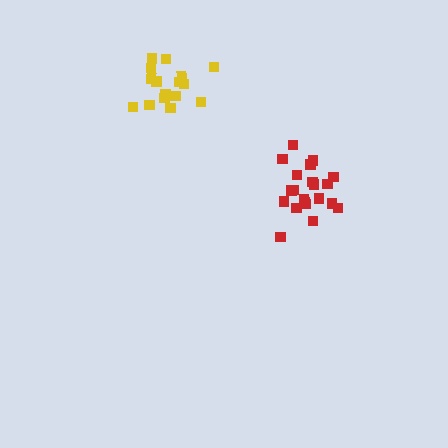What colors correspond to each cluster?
The clusters are colored: red, yellow.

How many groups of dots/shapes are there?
There are 2 groups.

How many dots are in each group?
Group 1: 21 dots, Group 2: 17 dots (38 total).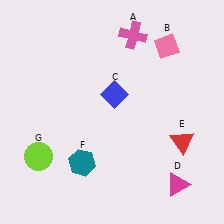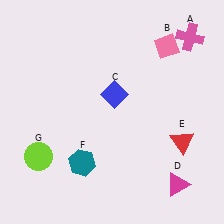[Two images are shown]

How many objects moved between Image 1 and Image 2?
1 object moved between the two images.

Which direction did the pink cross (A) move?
The pink cross (A) moved right.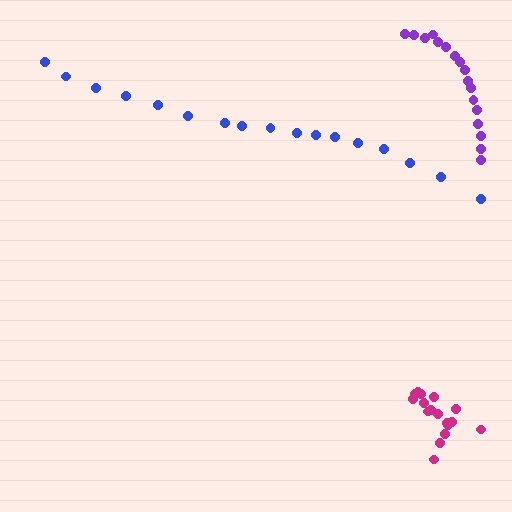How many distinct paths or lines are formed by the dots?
There are 3 distinct paths.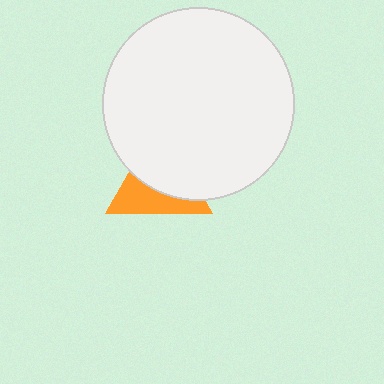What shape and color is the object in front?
The object in front is a white circle.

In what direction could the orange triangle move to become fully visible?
The orange triangle could move down. That would shift it out from behind the white circle entirely.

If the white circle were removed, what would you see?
You would see the complete orange triangle.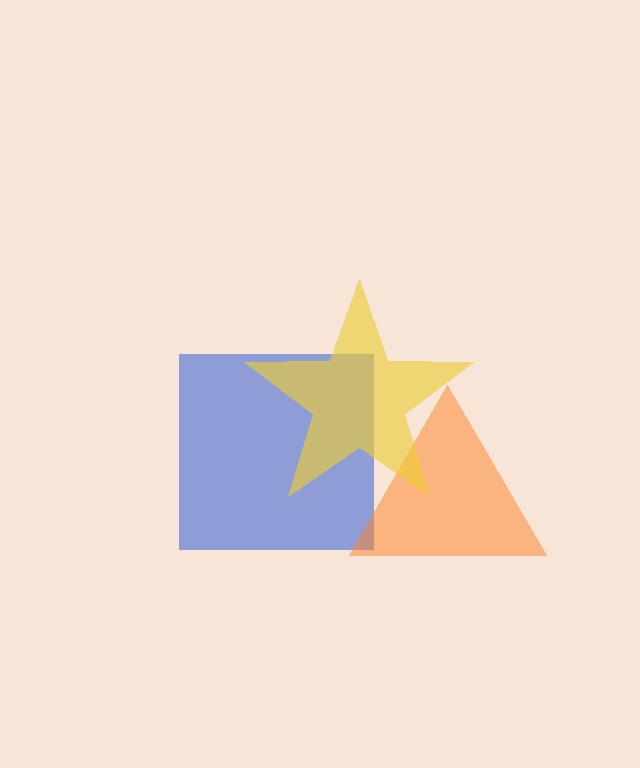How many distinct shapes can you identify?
There are 3 distinct shapes: a blue square, an orange triangle, a yellow star.